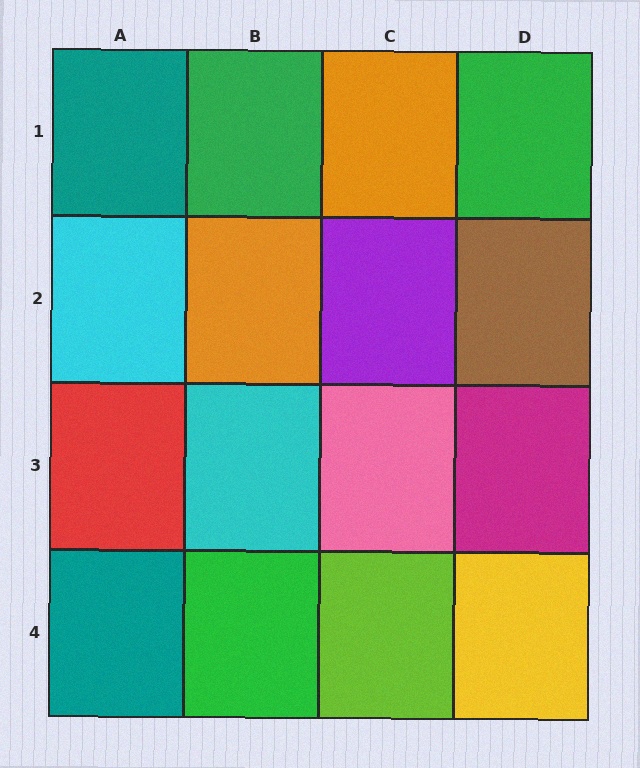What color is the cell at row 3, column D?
Magenta.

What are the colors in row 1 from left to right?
Teal, green, orange, green.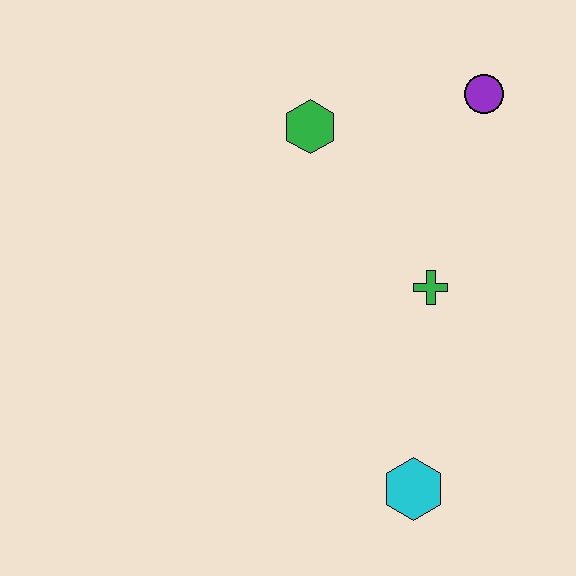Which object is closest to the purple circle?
The green hexagon is closest to the purple circle.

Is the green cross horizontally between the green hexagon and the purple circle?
Yes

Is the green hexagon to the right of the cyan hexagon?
No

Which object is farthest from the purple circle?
The cyan hexagon is farthest from the purple circle.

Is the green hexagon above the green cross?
Yes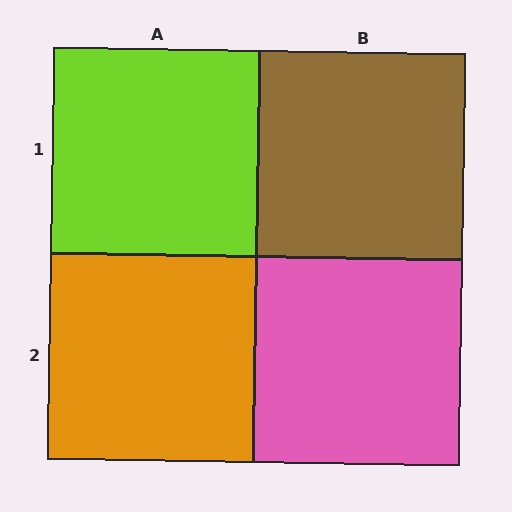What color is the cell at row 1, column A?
Lime.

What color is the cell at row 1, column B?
Brown.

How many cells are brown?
1 cell is brown.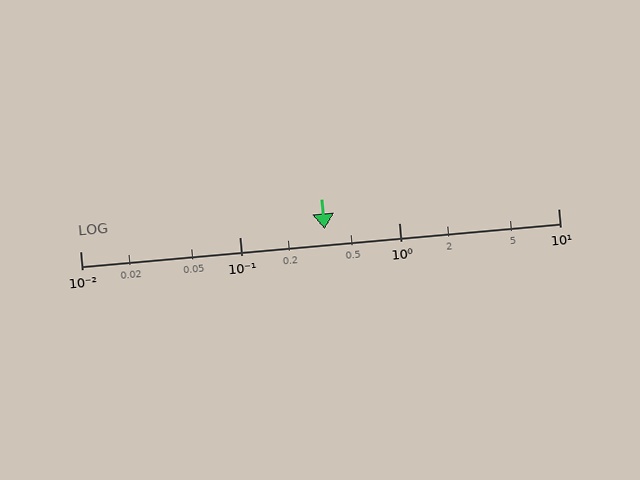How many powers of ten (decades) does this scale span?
The scale spans 3 decades, from 0.01 to 10.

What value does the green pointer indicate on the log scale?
The pointer indicates approximately 0.34.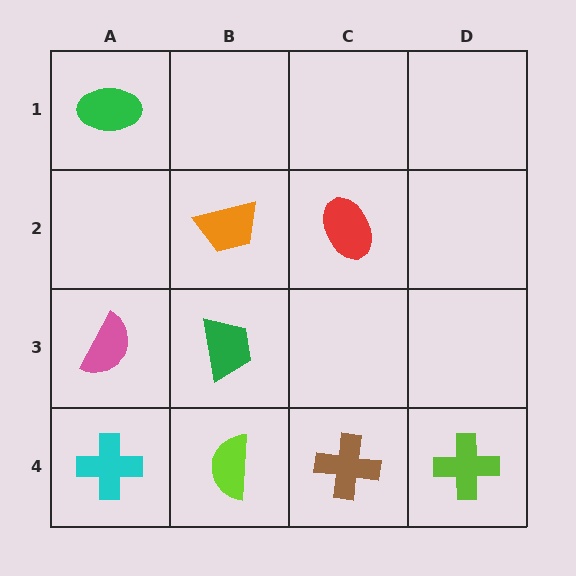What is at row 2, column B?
An orange trapezoid.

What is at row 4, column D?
A lime cross.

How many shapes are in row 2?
2 shapes.